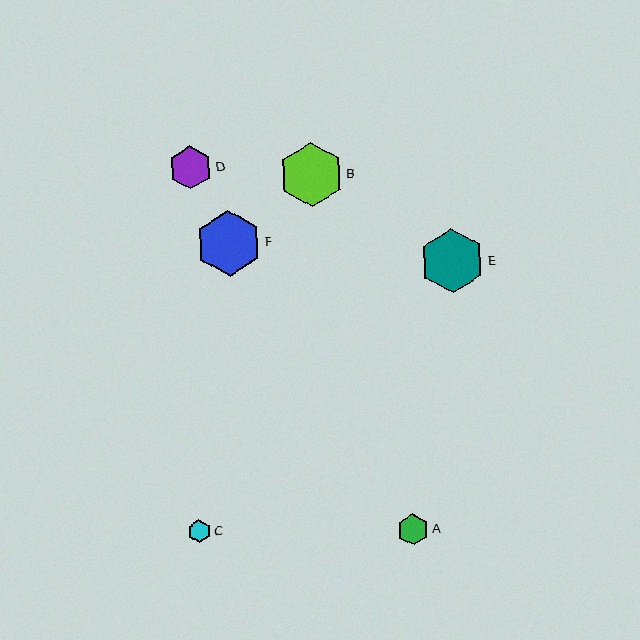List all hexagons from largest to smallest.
From largest to smallest: F, E, B, D, A, C.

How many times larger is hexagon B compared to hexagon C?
Hexagon B is approximately 2.7 times the size of hexagon C.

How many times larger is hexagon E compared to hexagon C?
Hexagon E is approximately 2.7 times the size of hexagon C.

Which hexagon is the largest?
Hexagon F is the largest with a size of approximately 65 pixels.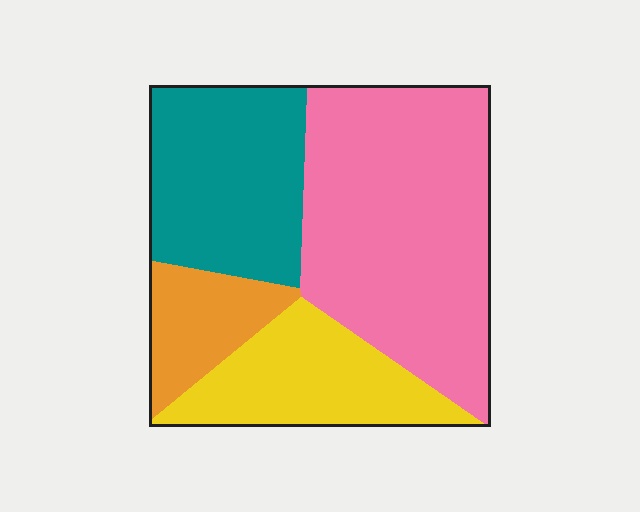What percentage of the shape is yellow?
Yellow covers about 20% of the shape.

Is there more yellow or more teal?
Teal.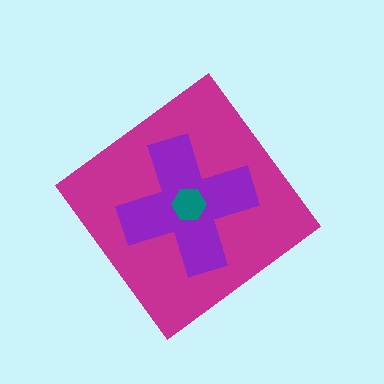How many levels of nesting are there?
3.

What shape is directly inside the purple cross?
The teal hexagon.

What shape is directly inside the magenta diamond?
The purple cross.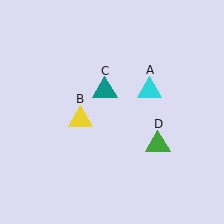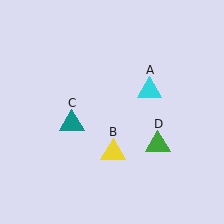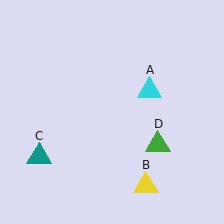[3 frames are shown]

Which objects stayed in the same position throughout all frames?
Cyan triangle (object A) and green triangle (object D) remained stationary.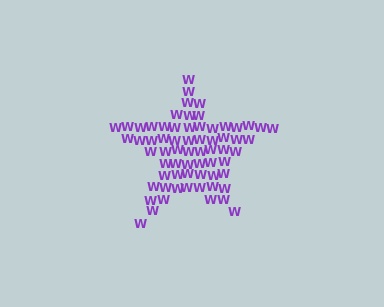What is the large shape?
The large shape is a star.